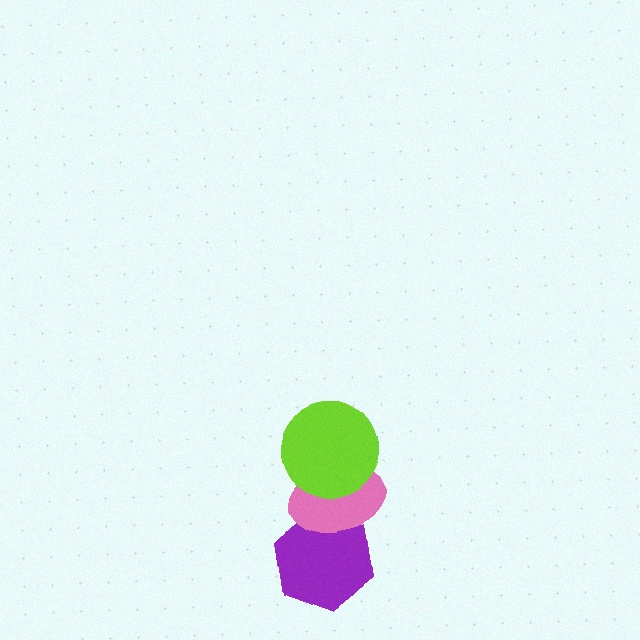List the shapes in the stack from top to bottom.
From top to bottom: the lime circle, the pink ellipse, the purple hexagon.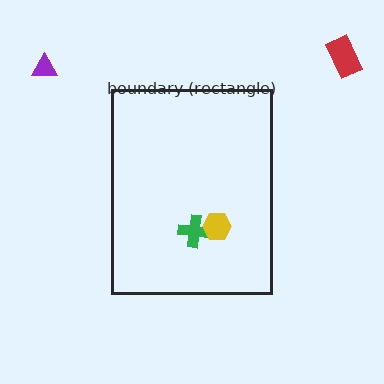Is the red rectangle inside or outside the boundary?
Outside.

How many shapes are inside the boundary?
2 inside, 2 outside.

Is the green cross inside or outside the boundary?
Inside.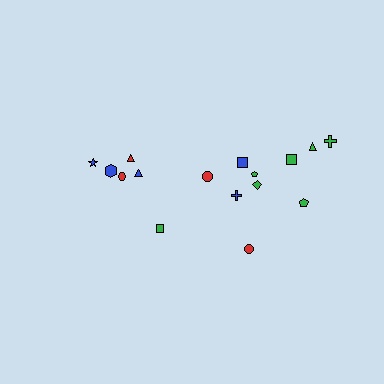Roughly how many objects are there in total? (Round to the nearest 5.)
Roughly 15 objects in total.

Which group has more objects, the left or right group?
The right group.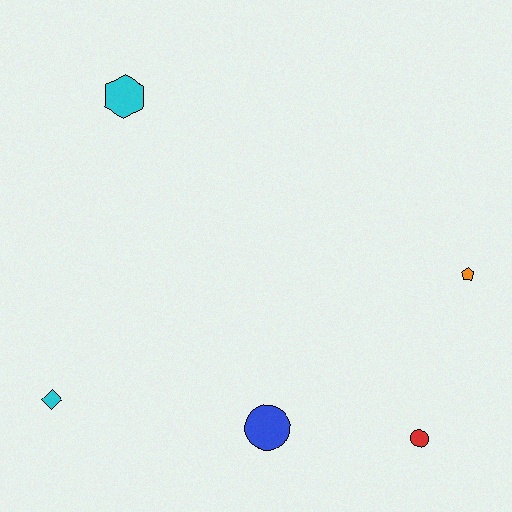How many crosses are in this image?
There are no crosses.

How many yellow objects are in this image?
There are no yellow objects.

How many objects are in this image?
There are 5 objects.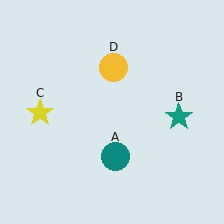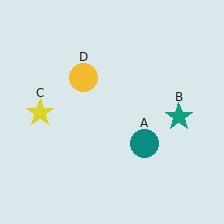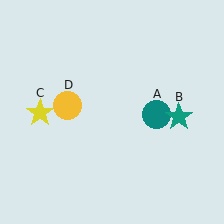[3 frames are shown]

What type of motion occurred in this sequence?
The teal circle (object A), yellow circle (object D) rotated counterclockwise around the center of the scene.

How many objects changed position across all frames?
2 objects changed position: teal circle (object A), yellow circle (object D).